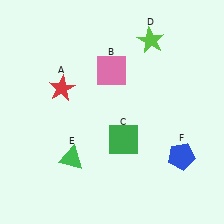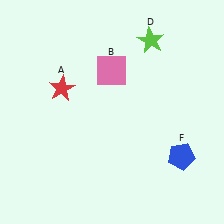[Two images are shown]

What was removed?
The green triangle (E), the green square (C) were removed in Image 2.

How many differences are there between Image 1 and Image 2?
There are 2 differences between the two images.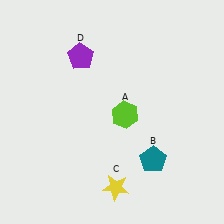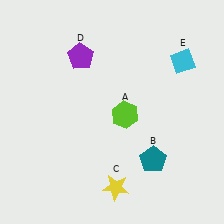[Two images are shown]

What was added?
A cyan diamond (E) was added in Image 2.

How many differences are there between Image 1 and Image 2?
There is 1 difference between the two images.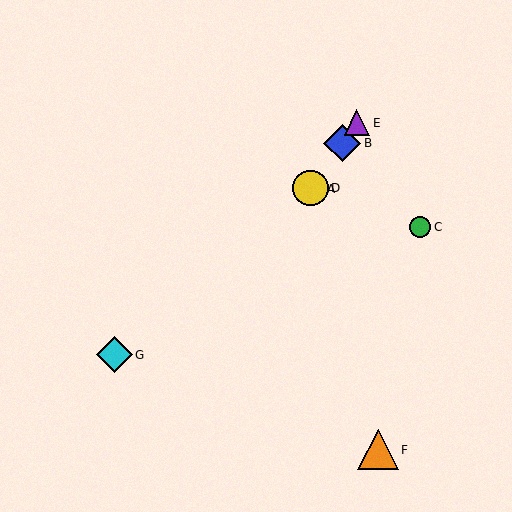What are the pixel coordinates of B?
Object B is at (342, 143).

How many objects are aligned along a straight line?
4 objects (A, B, D, E) are aligned along a straight line.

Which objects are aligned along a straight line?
Objects A, B, D, E are aligned along a straight line.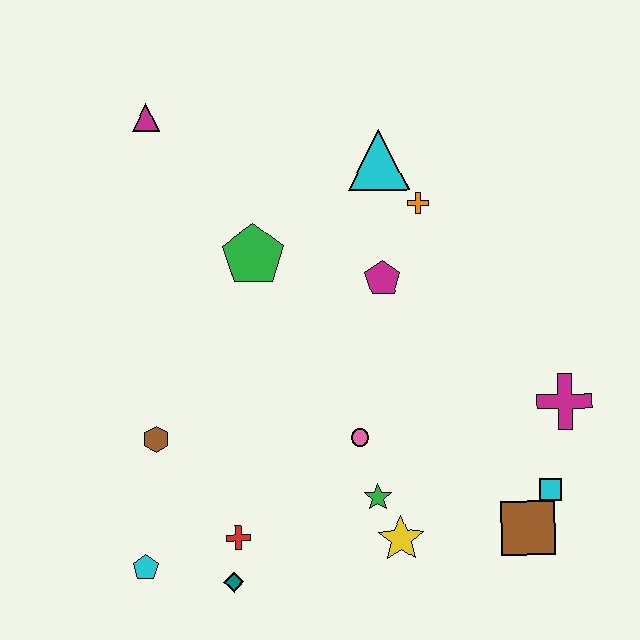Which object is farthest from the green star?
The magenta triangle is farthest from the green star.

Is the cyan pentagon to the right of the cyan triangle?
No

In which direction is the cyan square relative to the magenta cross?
The cyan square is below the magenta cross.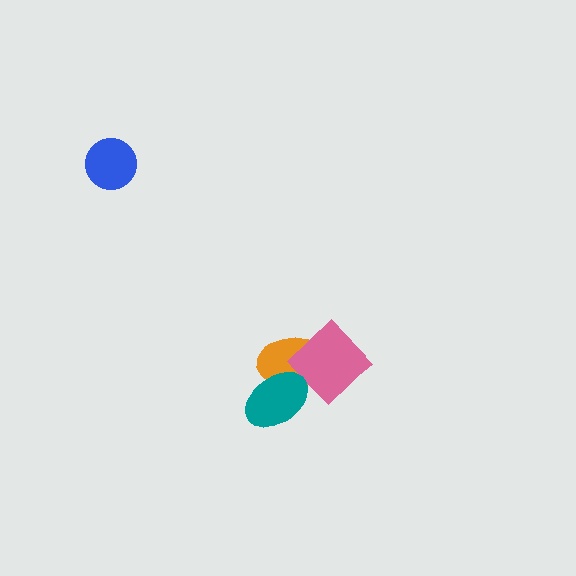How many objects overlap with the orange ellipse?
2 objects overlap with the orange ellipse.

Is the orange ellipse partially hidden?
Yes, it is partially covered by another shape.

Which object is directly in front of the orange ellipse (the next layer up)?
The pink diamond is directly in front of the orange ellipse.